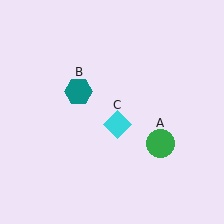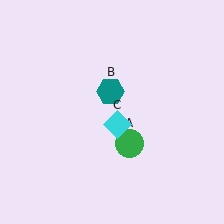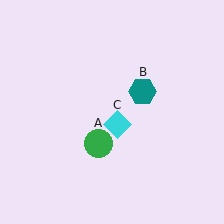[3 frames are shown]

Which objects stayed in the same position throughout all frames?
Cyan diamond (object C) remained stationary.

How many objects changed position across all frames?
2 objects changed position: green circle (object A), teal hexagon (object B).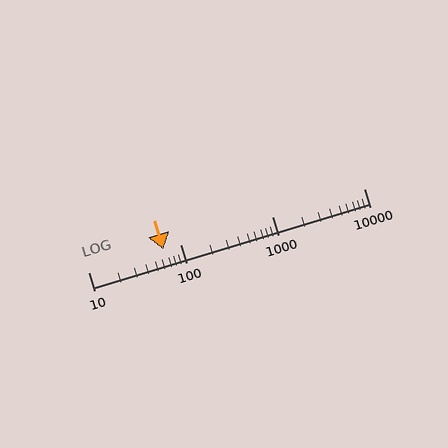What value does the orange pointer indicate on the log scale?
The pointer indicates approximately 66.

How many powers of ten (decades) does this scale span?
The scale spans 3 decades, from 10 to 10000.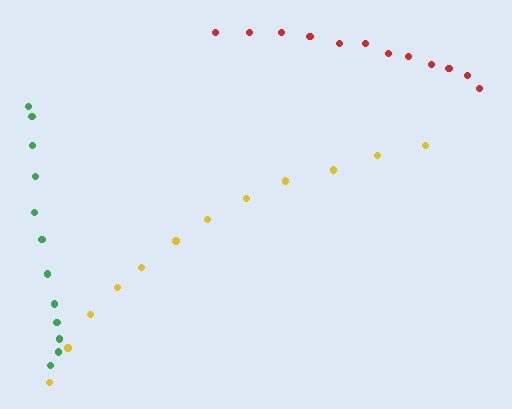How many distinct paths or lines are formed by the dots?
There are 3 distinct paths.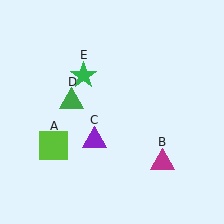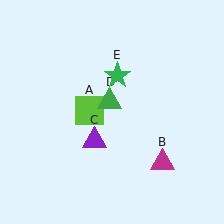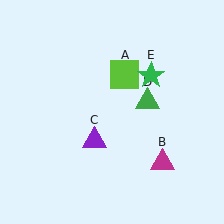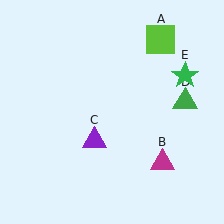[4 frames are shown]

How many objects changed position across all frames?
3 objects changed position: lime square (object A), green triangle (object D), green star (object E).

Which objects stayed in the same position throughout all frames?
Magenta triangle (object B) and purple triangle (object C) remained stationary.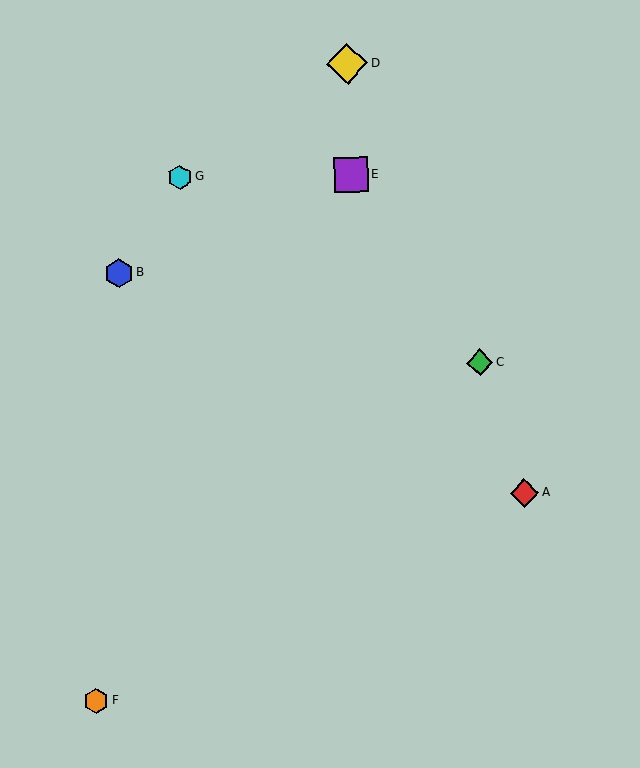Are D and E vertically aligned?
Yes, both are at x≈347.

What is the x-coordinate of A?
Object A is at x≈525.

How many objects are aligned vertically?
2 objects (D, E) are aligned vertically.